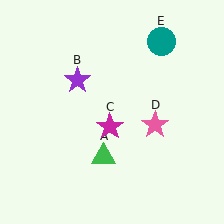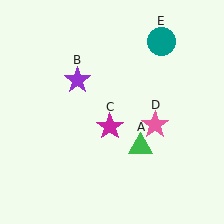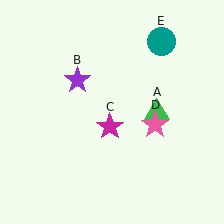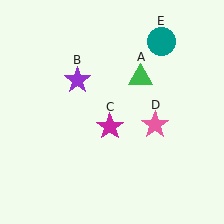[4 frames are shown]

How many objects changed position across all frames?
1 object changed position: green triangle (object A).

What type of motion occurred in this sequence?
The green triangle (object A) rotated counterclockwise around the center of the scene.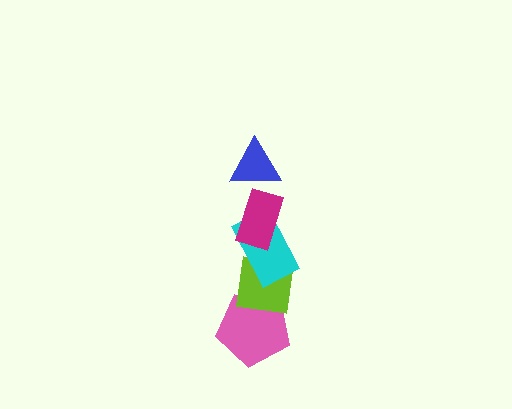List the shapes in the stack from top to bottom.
From top to bottom: the blue triangle, the magenta rectangle, the cyan rectangle, the lime square, the pink pentagon.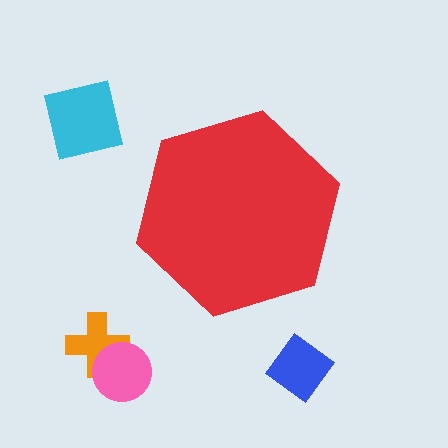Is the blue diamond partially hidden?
No, the blue diamond is fully visible.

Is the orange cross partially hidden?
No, the orange cross is fully visible.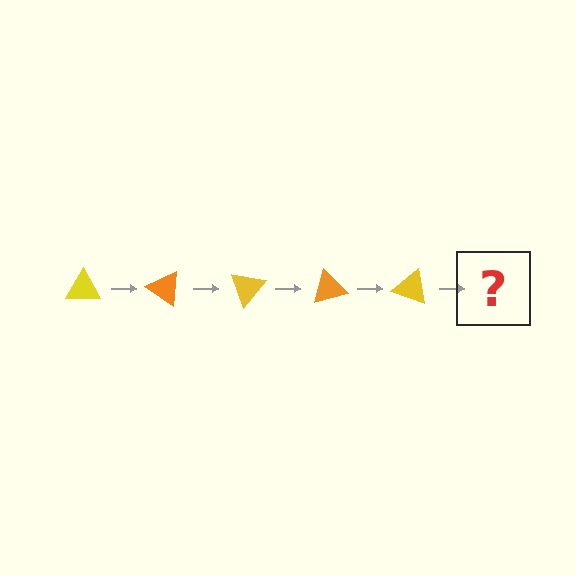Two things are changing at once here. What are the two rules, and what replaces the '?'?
The two rules are that it rotates 35 degrees each step and the color cycles through yellow and orange. The '?' should be an orange triangle, rotated 175 degrees from the start.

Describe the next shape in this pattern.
It should be an orange triangle, rotated 175 degrees from the start.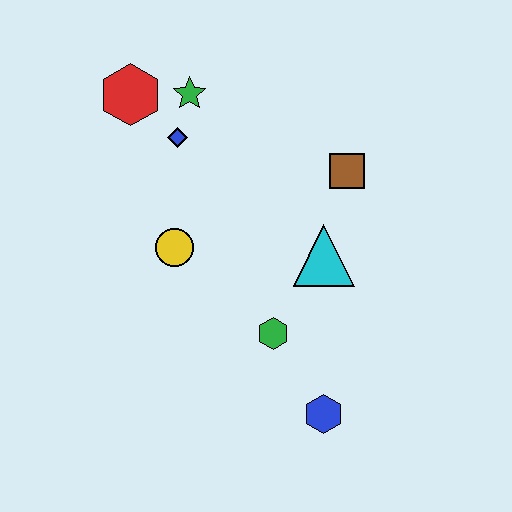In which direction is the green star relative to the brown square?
The green star is to the left of the brown square.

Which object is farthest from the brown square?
The blue hexagon is farthest from the brown square.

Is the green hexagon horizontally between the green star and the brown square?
Yes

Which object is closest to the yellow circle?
The blue diamond is closest to the yellow circle.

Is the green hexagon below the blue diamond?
Yes